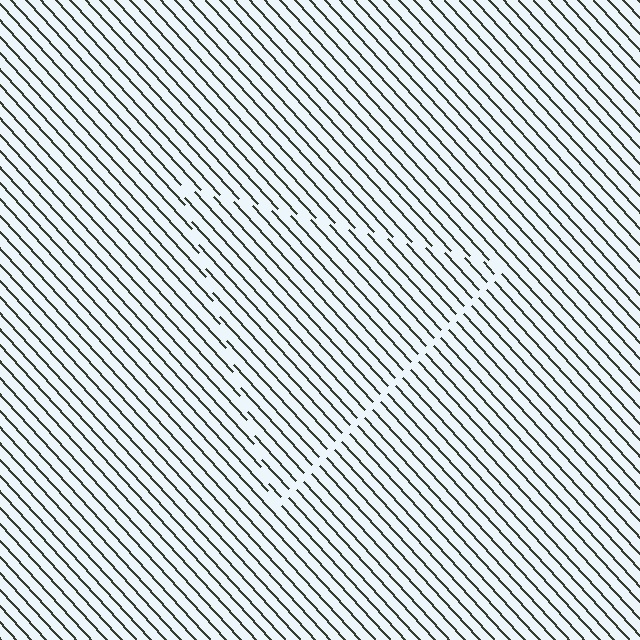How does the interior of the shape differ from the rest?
The interior of the shape contains the same grating, shifted by half a period — the contour is defined by the phase discontinuity where line-ends from the inner and outer gratings abut.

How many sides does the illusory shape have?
3 sides — the line-ends trace a triangle.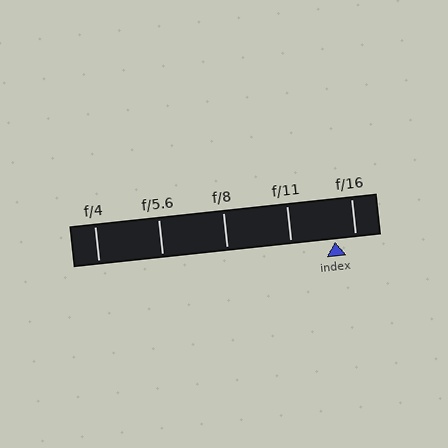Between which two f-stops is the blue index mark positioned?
The index mark is between f/11 and f/16.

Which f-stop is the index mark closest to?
The index mark is closest to f/16.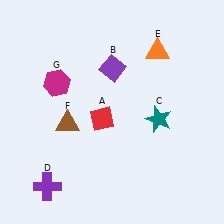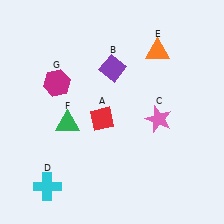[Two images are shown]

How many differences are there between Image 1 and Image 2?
There are 3 differences between the two images.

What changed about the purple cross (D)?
In Image 1, D is purple. In Image 2, it changed to cyan.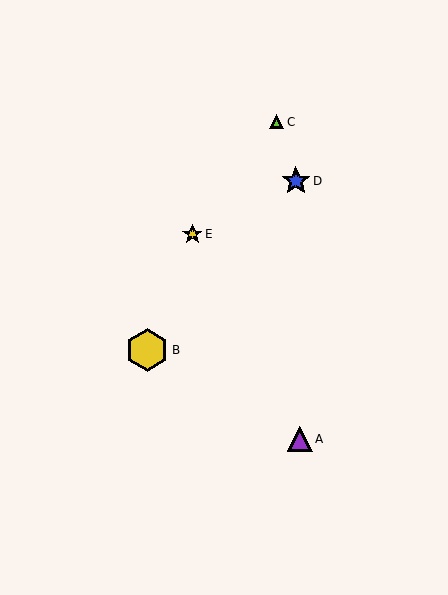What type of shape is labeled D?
Shape D is a blue star.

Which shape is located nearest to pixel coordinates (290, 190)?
The blue star (labeled D) at (296, 181) is nearest to that location.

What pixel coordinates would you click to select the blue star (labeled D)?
Click at (296, 181) to select the blue star D.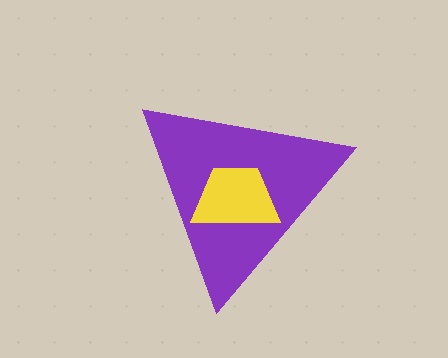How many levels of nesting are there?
2.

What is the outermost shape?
The purple triangle.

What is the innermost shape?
The yellow trapezoid.